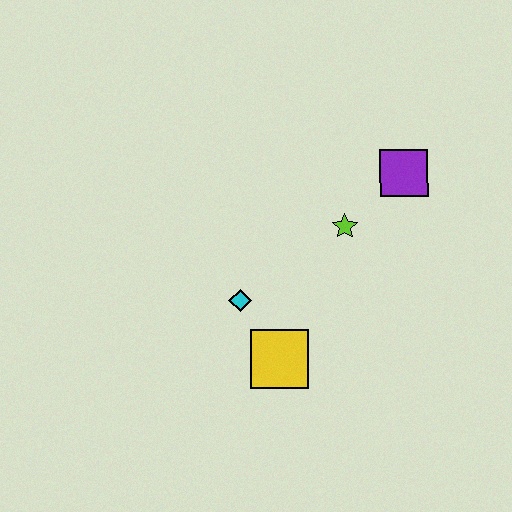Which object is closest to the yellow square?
The cyan diamond is closest to the yellow square.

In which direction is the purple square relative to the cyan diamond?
The purple square is to the right of the cyan diamond.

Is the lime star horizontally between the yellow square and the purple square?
Yes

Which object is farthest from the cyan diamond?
The purple square is farthest from the cyan diamond.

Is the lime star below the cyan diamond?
No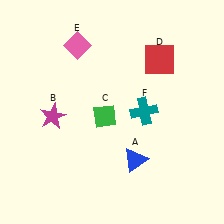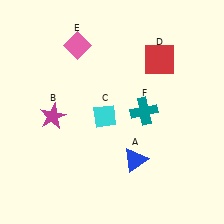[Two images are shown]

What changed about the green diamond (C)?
In Image 1, C is green. In Image 2, it changed to cyan.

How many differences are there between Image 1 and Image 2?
There is 1 difference between the two images.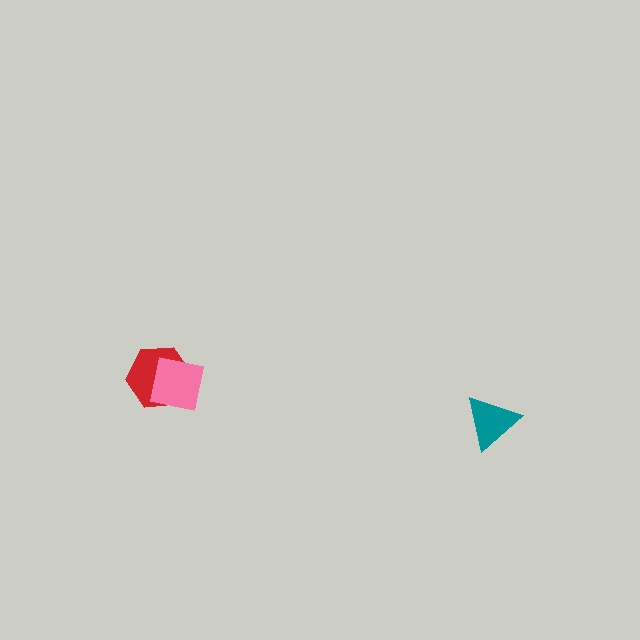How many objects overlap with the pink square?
1 object overlaps with the pink square.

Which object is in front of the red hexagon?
The pink square is in front of the red hexagon.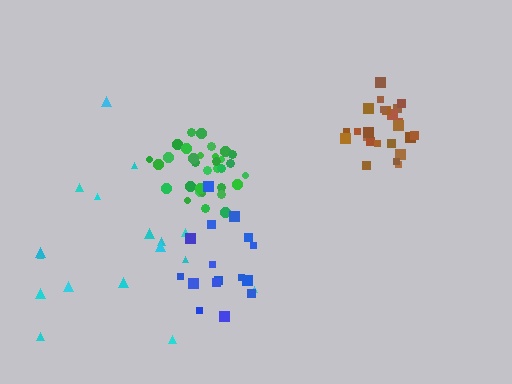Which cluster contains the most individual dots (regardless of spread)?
Green (32).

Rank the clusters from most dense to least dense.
green, brown, blue, cyan.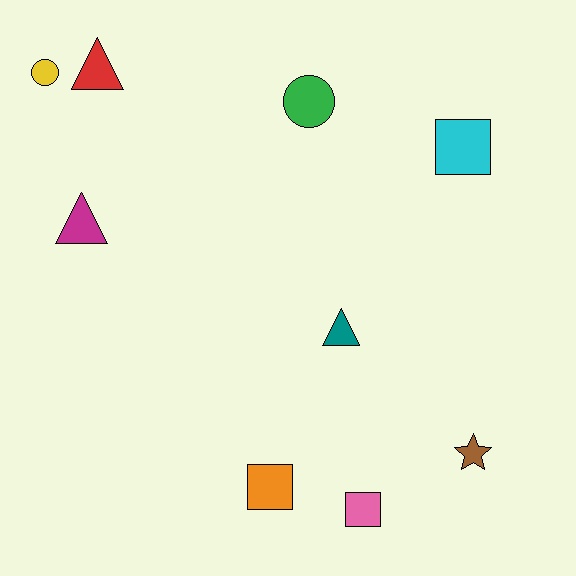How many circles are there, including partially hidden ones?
There are 2 circles.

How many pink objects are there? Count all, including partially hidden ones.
There is 1 pink object.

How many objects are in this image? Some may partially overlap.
There are 9 objects.